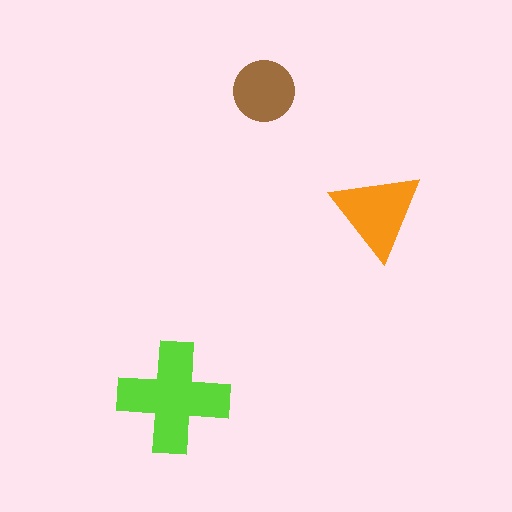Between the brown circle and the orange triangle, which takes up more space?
The orange triangle.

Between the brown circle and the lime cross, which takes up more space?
The lime cross.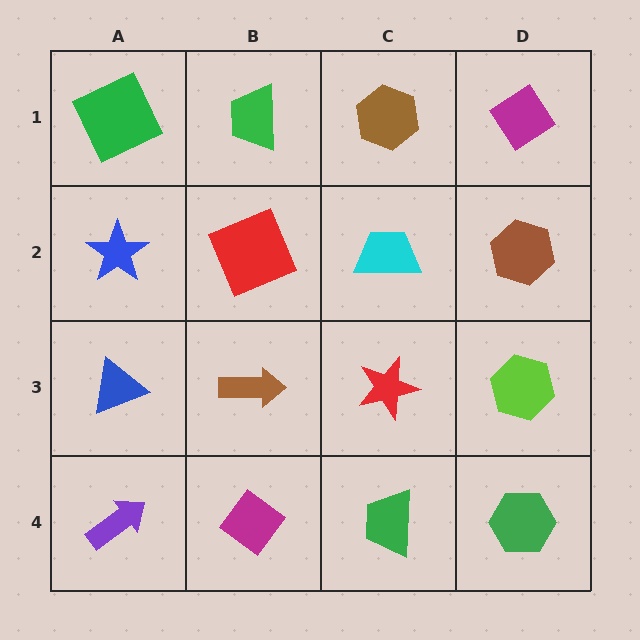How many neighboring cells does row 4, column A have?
2.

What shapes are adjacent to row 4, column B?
A brown arrow (row 3, column B), a purple arrow (row 4, column A), a green trapezoid (row 4, column C).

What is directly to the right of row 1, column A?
A green trapezoid.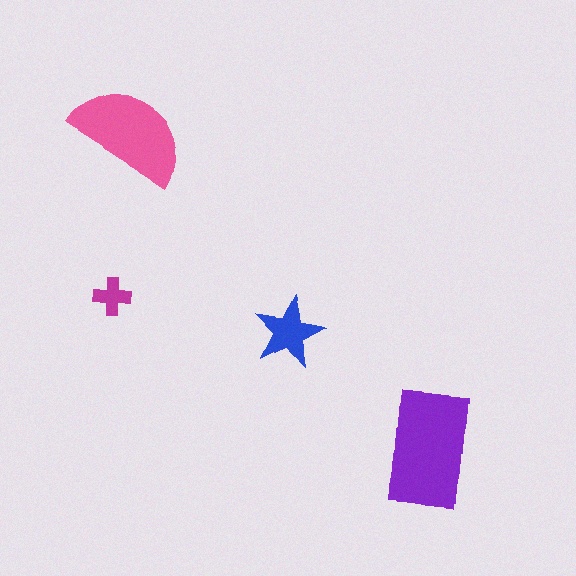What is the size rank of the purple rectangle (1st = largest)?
1st.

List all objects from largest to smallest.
The purple rectangle, the pink semicircle, the blue star, the magenta cross.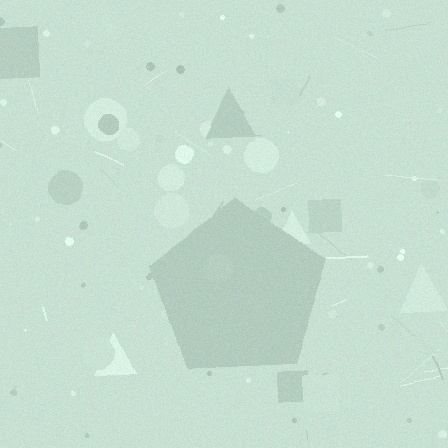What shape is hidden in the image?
A pentagon is hidden in the image.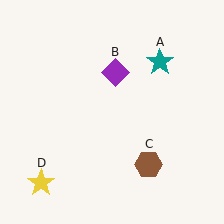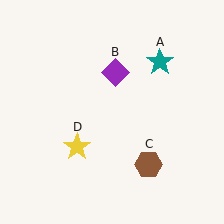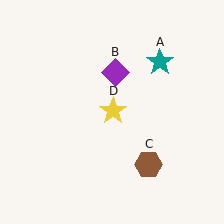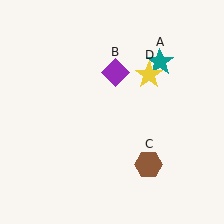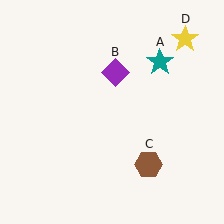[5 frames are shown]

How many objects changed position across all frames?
1 object changed position: yellow star (object D).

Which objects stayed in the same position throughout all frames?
Teal star (object A) and purple diamond (object B) and brown hexagon (object C) remained stationary.